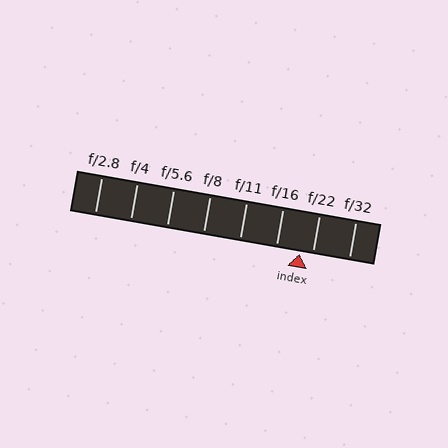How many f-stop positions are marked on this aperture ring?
There are 8 f-stop positions marked.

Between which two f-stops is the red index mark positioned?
The index mark is between f/16 and f/22.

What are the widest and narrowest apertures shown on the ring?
The widest aperture shown is f/2.8 and the narrowest is f/32.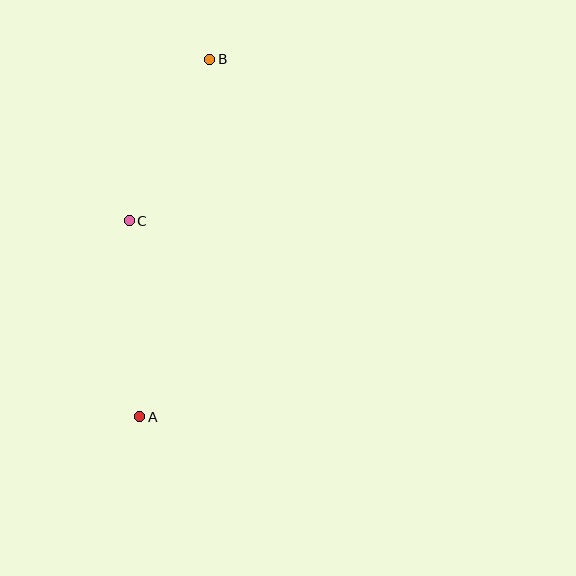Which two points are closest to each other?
Points B and C are closest to each other.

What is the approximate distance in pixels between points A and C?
The distance between A and C is approximately 196 pixels.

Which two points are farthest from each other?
Points A and B are farthest from each other.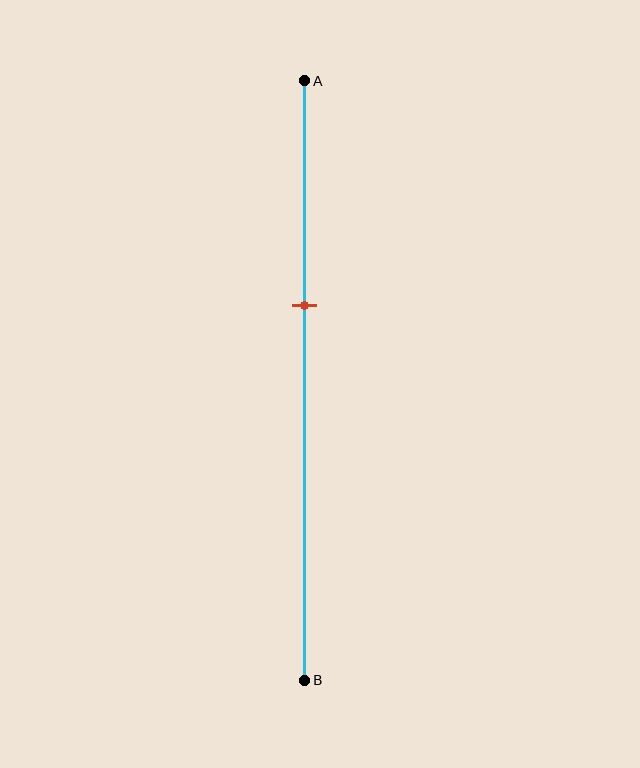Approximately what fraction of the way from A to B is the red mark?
The red mark is approximately 40% of the way from A to B.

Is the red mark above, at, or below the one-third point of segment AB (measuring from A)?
The red mark is below the one-third point of segment AB.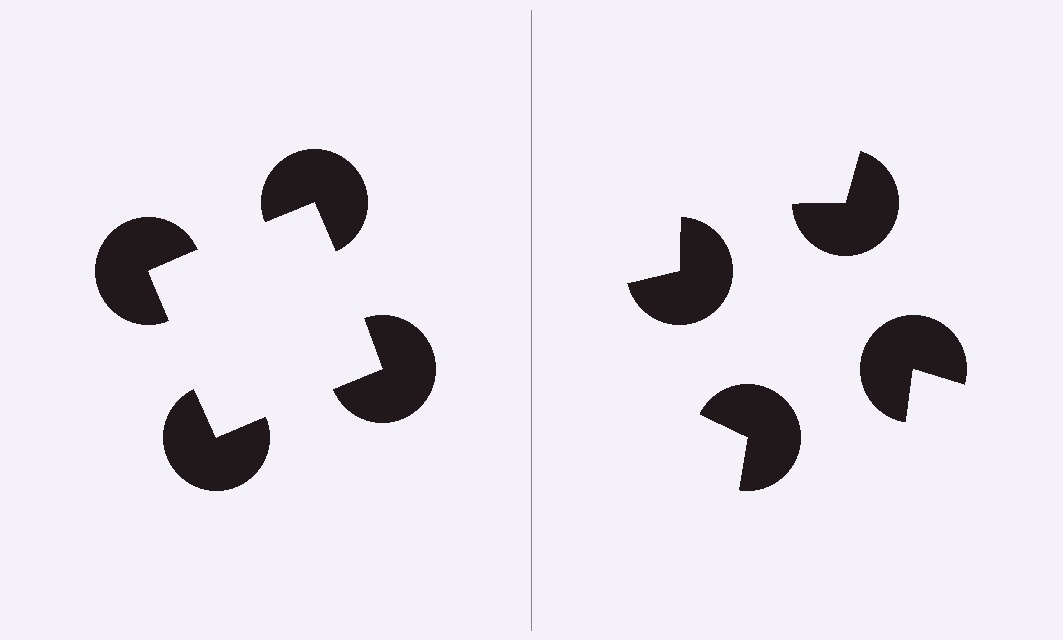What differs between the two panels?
The pac-man discs are positioned identically on both sides; only the wedge orientations differ. On the left they align to a square; on the right they are misaligned.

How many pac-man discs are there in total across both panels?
8 — 4 on each side.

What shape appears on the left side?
An illusory square.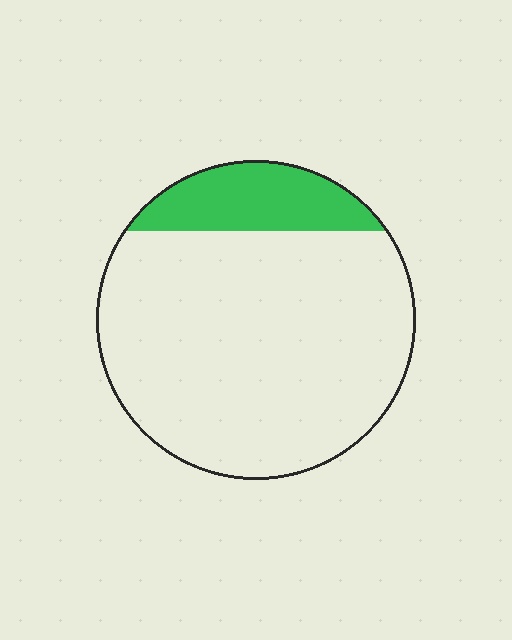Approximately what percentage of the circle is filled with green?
Approximately 15%.